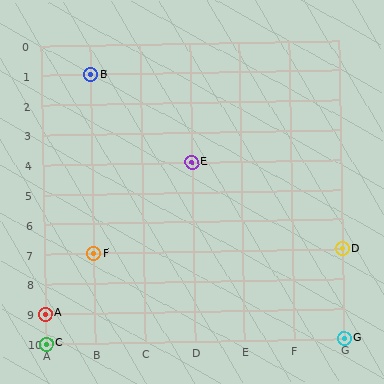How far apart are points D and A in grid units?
Points D and A are 6 columns and 2 rows apart (about 6.3 grid units diagonally).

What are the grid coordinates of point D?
Point D is at grid coordinates (G, 7).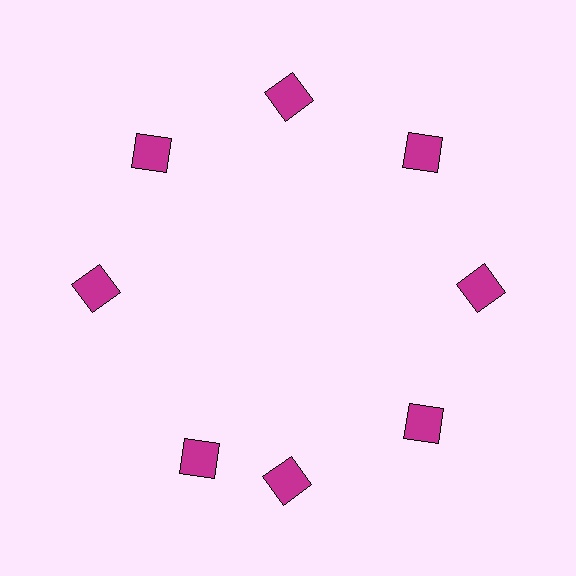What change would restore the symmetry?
The symmetry would be restored by rotating it back into even spacing with its neighbors so that all 8 squares sit at equal angles and equal distance from the center.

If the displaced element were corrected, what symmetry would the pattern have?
It would have 8-fold rotational symmetry — the pattern would map onto itself every 45 degrees.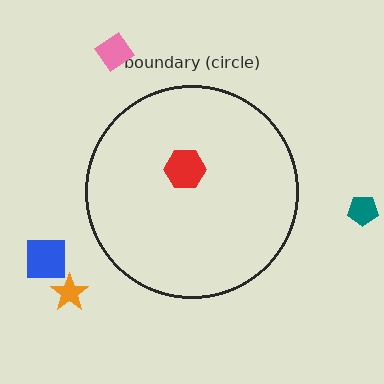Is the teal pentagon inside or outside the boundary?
Outside.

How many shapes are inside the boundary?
1 inside, 4 outside.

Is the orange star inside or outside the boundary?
Outside.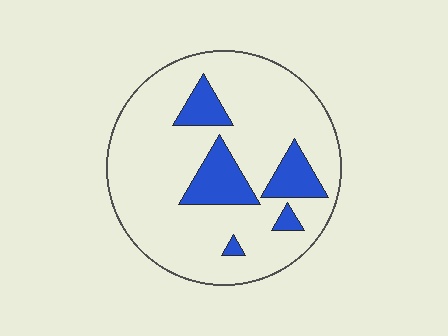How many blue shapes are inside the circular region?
5.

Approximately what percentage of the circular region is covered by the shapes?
Approximately 15%.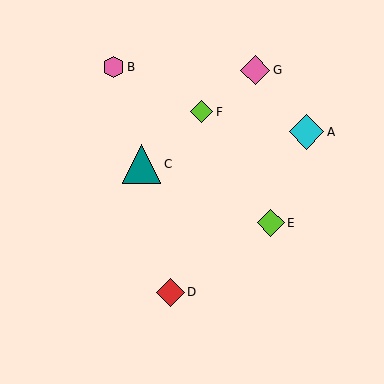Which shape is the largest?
The teal triangle (labeled C) is the largest.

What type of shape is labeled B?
Shape B is a pink hexagon.